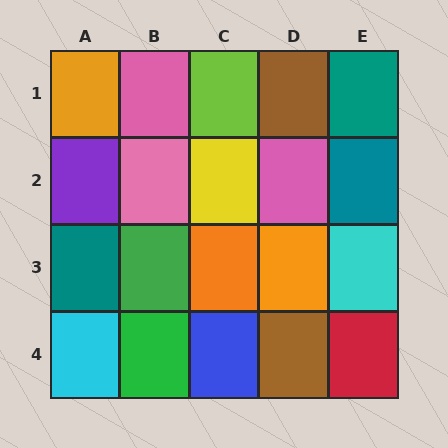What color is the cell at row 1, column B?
Pink.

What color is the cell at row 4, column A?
Cyan.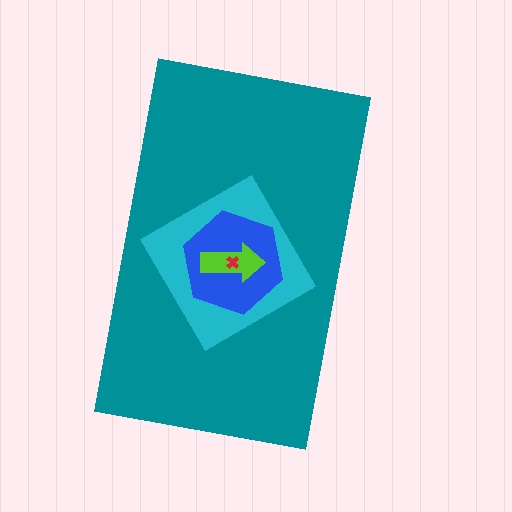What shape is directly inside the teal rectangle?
The cyan diamond.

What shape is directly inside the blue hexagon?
The lime arrow.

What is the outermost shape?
The teal rectangle.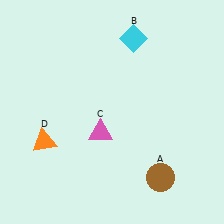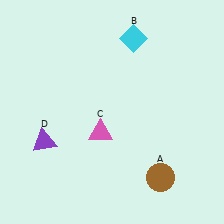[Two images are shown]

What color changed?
The triangle (D) changed from orange in Image 1 to purple in Image 2.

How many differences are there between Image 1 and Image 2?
There is 1 difference between the two images.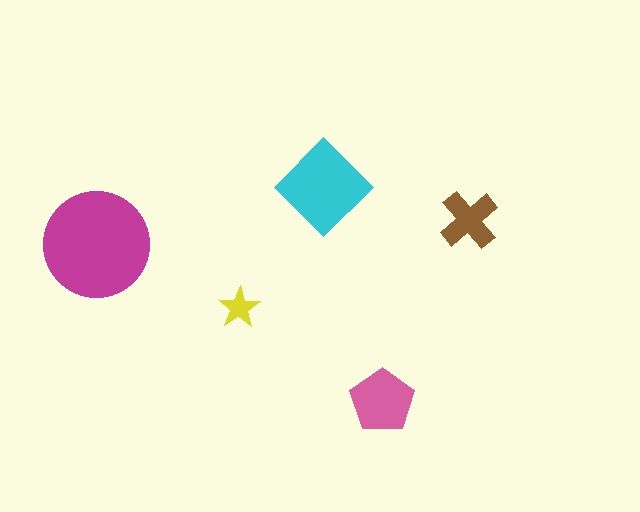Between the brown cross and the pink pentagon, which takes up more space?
The pink pentagon.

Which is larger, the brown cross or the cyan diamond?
The cyan diamond.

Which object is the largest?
The magenta circle.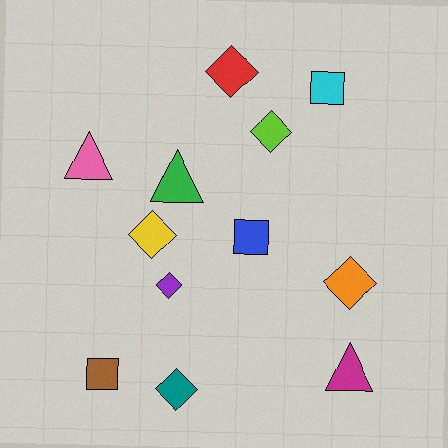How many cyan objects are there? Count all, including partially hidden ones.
There is 1 cyan object.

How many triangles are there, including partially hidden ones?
There are 3 triangles.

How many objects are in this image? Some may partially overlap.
There are 12 objects.